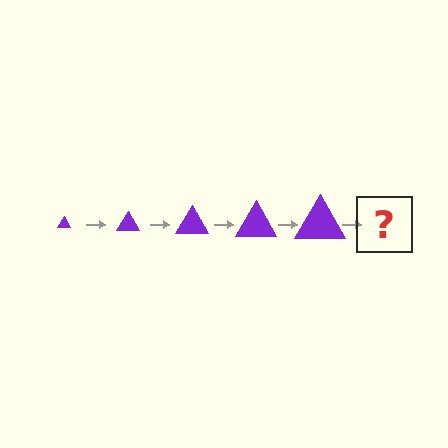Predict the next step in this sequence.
The next step is a purple triangle, larger than the previous one.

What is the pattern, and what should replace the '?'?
The pattern is that the triangle gets progressively larger each step. The '?' should be a purple triangle, larger than the previous one.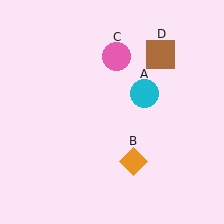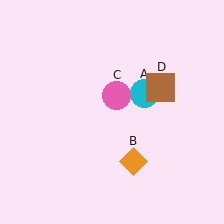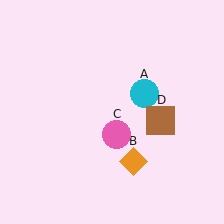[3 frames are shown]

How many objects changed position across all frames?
2 objects changed position: pink circle (object C), brown square (object D).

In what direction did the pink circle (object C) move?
The pink circle (object C) moved down.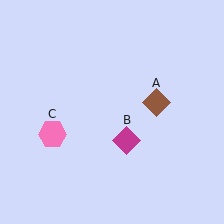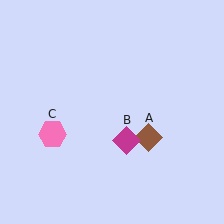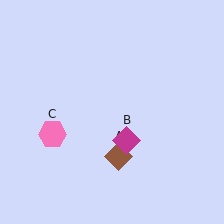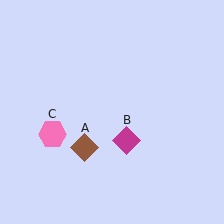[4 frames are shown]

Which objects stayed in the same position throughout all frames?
Magenta diamond (object B) and pink hexagon (object C) remained stationary.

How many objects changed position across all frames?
1 object changed position: brown diamond (object A).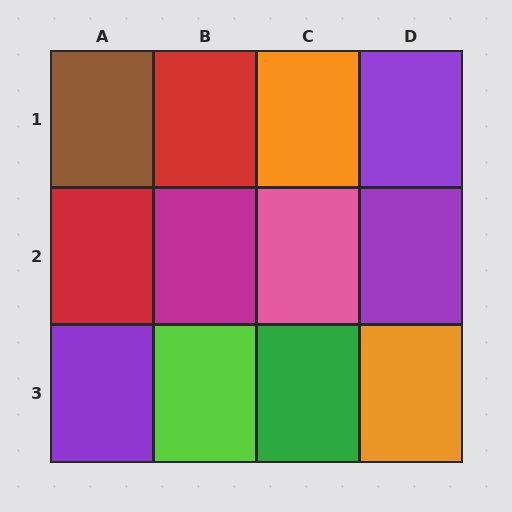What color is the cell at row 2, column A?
Red.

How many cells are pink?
1 cell is pink.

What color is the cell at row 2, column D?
Purple.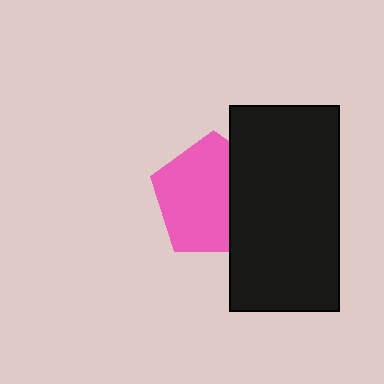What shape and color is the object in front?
The object in front is a black rectangle.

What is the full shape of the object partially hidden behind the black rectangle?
The partially hidden object is a pink pentagon.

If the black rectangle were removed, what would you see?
You would see the complete pink pentagon.